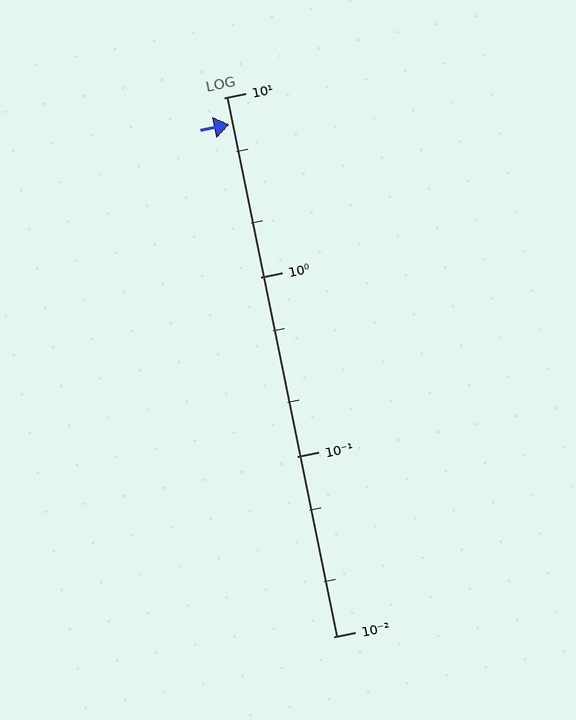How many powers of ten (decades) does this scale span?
The scale spans 3 decades, from 0.01 to 10.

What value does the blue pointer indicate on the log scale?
The pointer indicates approximately 7.1.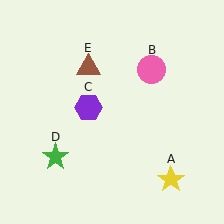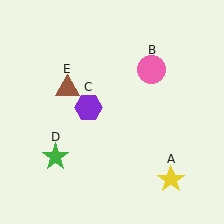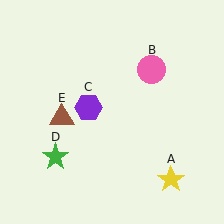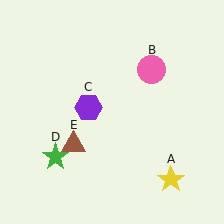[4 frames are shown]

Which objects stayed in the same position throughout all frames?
Yellow star (object A) and pink circle (object B) and purple hexagon (object C) and green star (object D) remained stationary.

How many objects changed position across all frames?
1 object changed position: brown triangle (object E).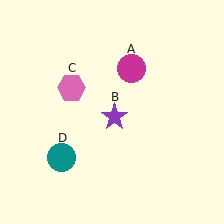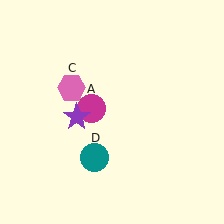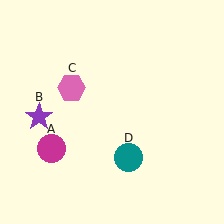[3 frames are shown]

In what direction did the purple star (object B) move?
The purple star (object B) moved left.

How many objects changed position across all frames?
3 objects changed position: magenta circle (object A), purple star (object B), teal circle (object D).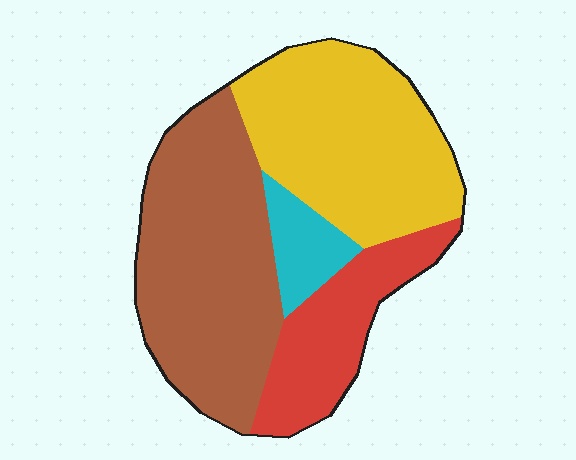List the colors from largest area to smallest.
From largest to smallest: brown, yellow, red, cyan.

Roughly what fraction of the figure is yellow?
Yellow takes up about one third (1/3) of the figure.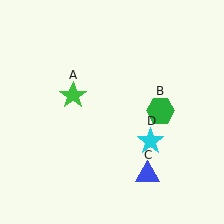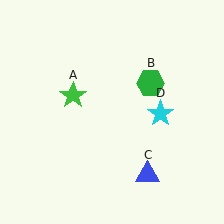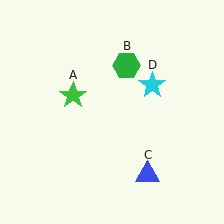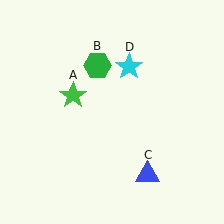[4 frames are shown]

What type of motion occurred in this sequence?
The green hexagon (object B), cyan star (object D) rotated counterclockwise around the center of the scene.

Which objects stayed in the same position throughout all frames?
Green star (object A) and blue triangle (object C) remained stationary.